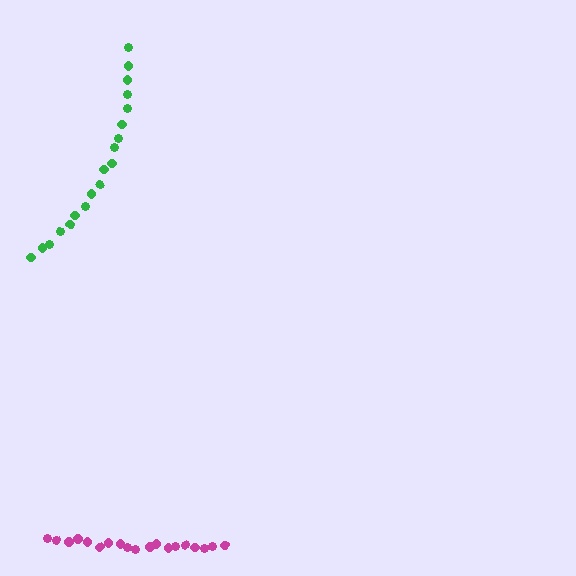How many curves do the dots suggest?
There are 2 distinct paths.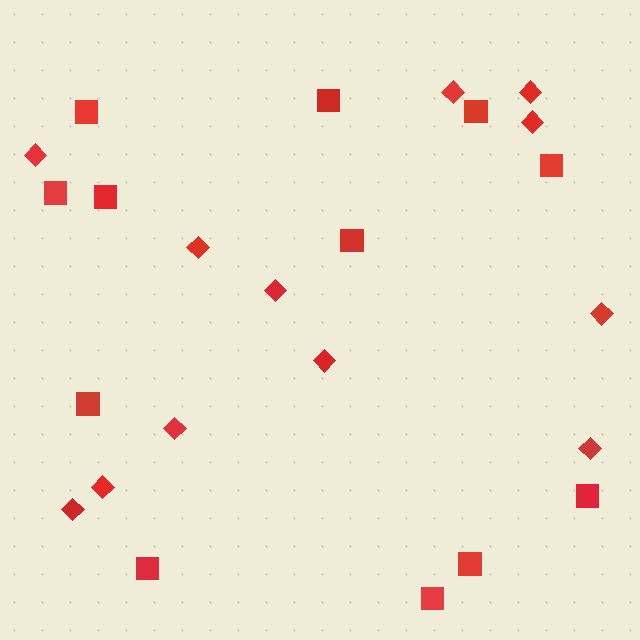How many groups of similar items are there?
There are 2 groups: one group of diamonds (12) and one group of squares (12).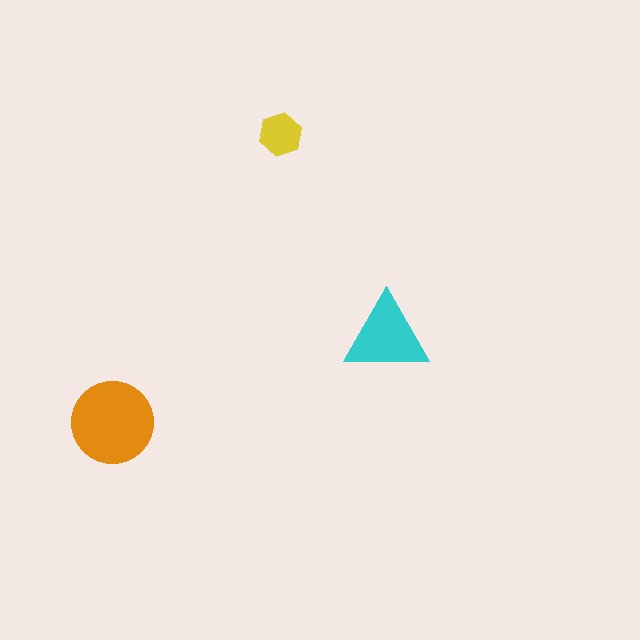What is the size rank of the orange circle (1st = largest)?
1st.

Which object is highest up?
The yellow hexagon is topmost.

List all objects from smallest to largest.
The yellow hexagon, the cyan triangle, the orange circle.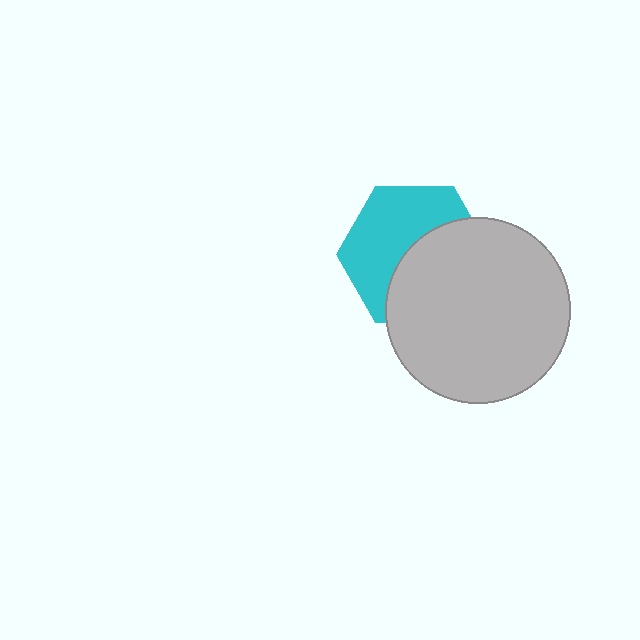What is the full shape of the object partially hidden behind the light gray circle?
The partially hidden object is a cyan hexagon.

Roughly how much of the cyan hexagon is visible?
About half of it is visible (roughly 52%).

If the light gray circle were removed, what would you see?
You would see the complete cyan hexagon.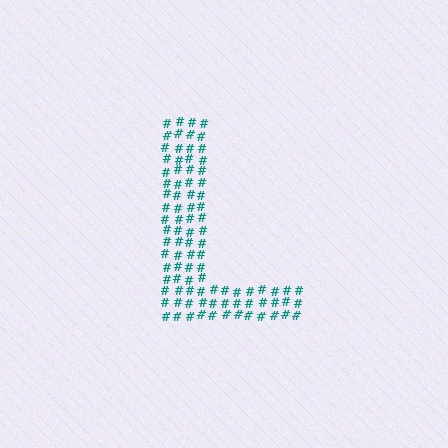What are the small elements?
The small elements are hash symbols.